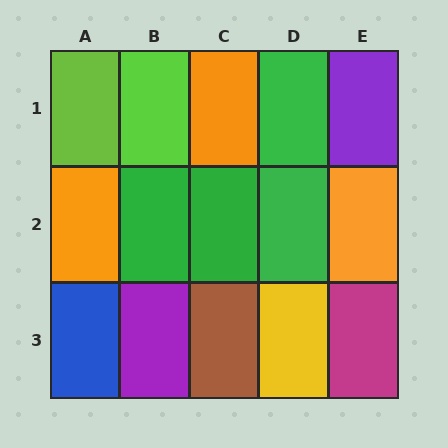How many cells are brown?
1 cell is brown.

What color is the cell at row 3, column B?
Purple.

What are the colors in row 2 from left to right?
Orange, green, green, green, orange.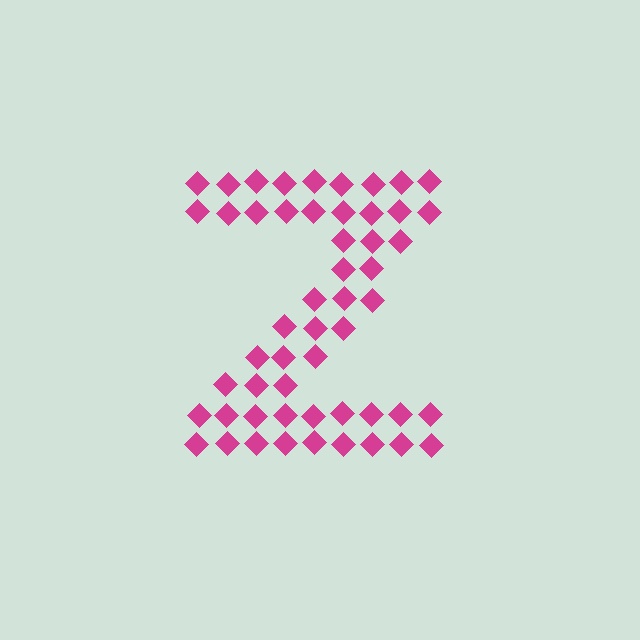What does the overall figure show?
The overall figure shows the letter Z.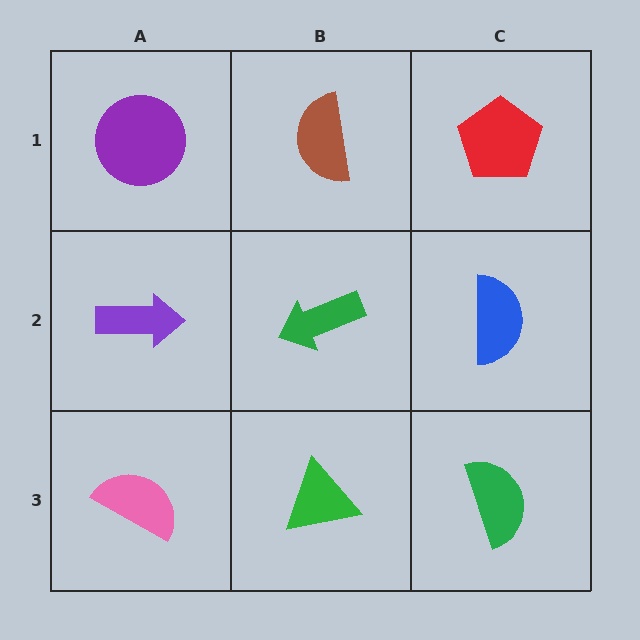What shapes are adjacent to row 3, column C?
A blue semicircle (row 2, column C), a green triangle (row 3, column B).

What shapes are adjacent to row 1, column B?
A green arrow (row 2, column B), a purple circle (row 1, column A), a red pentagon (row 1, column C).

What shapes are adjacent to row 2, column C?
A red pentagon (row 1, column C), a green semicircle (row 3, column C), a green arrow (row 2, column B).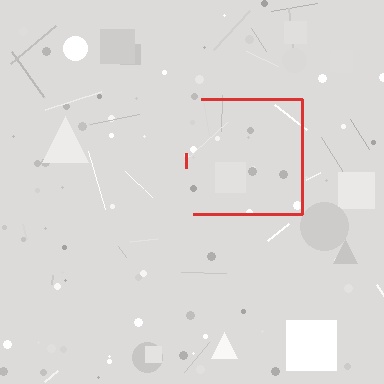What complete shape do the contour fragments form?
The contour fragments form a square.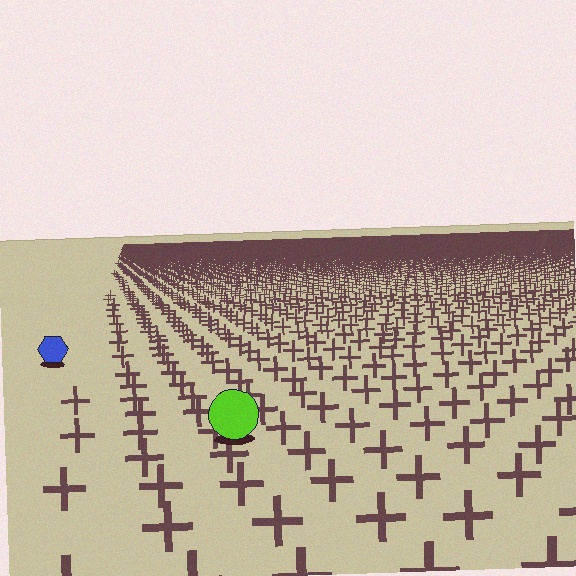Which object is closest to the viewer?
The lime circle is closest. The texture marks near it are larger and more spread out.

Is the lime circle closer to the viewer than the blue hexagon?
Yes. The lime circle is closer — you can tell from the texture gradient: the ground texture is coarser near it.